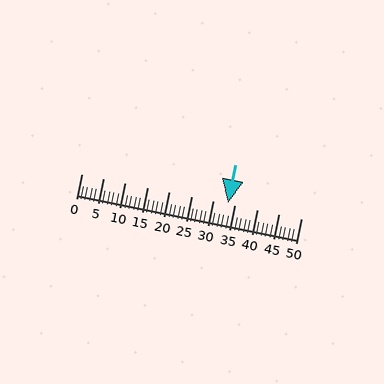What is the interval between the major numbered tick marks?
The major tick marks are spaced 5 units apart.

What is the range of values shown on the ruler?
The ruler shows values from 0 to 50.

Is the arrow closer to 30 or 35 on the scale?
The arrow is closer to 35.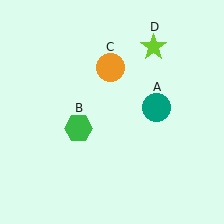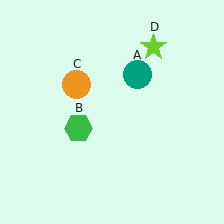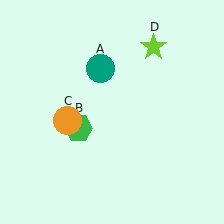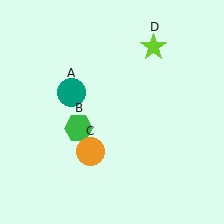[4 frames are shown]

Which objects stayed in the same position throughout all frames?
Green hexagon (object B) and lime star (object D) remained stationary.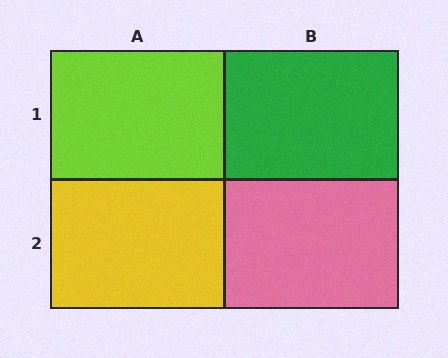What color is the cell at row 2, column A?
Yellow.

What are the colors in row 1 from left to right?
Lime, green.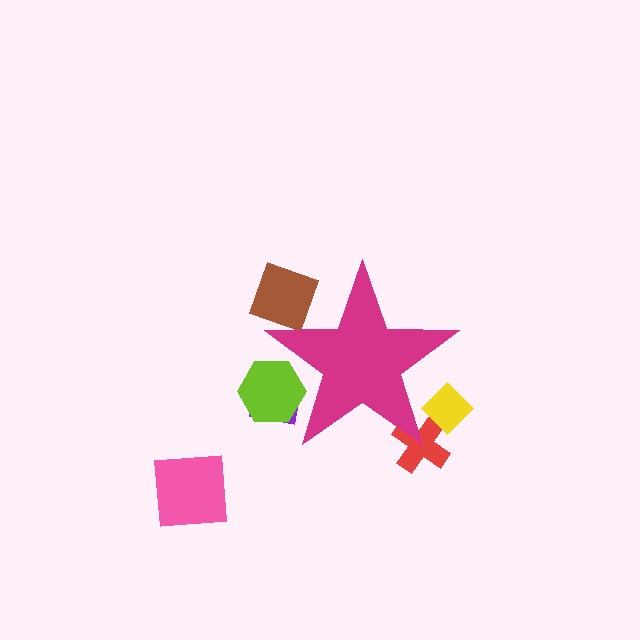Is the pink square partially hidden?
No, the pink square is fully visible.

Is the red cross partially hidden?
Yes, the red cross is partially hidden behind the magenta star.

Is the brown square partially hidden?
Yes, the brown square is partially hidden behind the magenta star.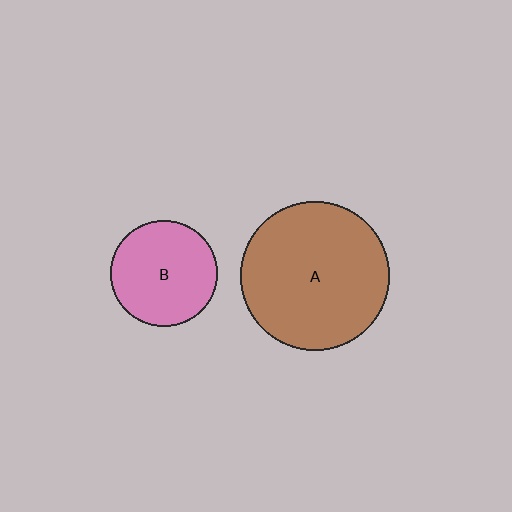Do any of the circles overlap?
No, none of the circles overlap.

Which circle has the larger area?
Circle A (brown).